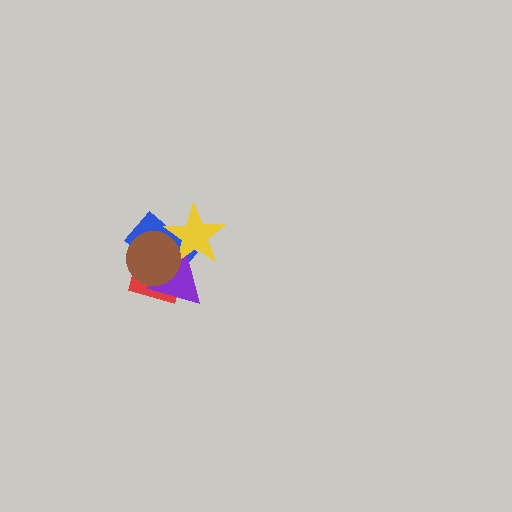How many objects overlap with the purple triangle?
4 objects overlap with the purple triangle.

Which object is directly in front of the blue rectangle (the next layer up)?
The red square is directly in front of the blue rectangle.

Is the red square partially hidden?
Yes, it is partially covered by another shape.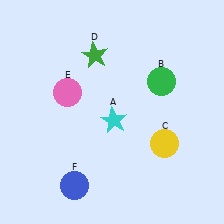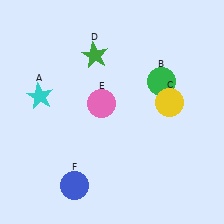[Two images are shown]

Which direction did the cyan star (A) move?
The cyan star (A) moved left.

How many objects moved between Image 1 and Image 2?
3 objects moved between the two images.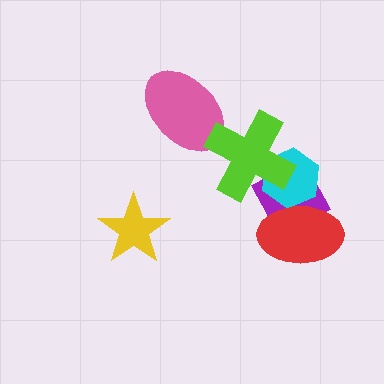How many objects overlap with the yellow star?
0 objects overlap with the yellow star.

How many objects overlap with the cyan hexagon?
3 objects overlap with the cyan hexagon.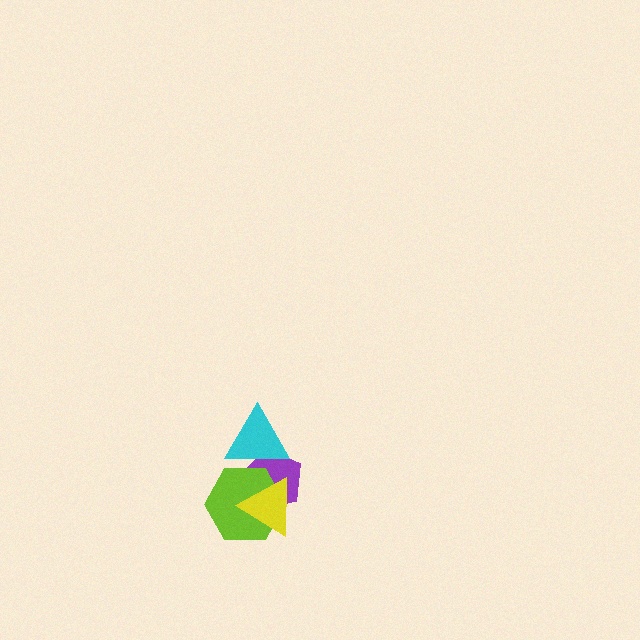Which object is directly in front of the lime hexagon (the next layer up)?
The yellow triangle is directly in front of the lime hexagon.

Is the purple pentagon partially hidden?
Yes, it is partially covered by another shape.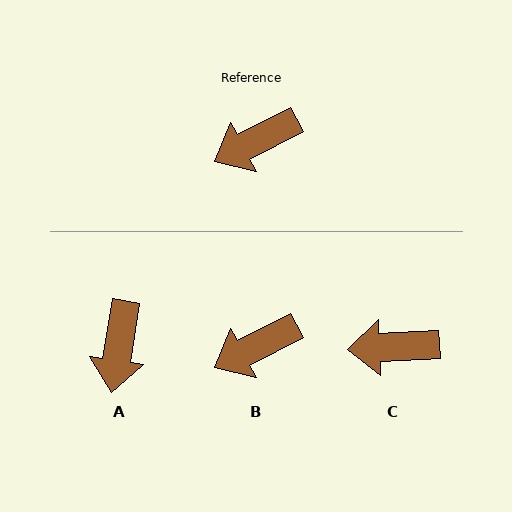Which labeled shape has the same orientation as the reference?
B.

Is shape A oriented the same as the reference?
No, it is off by about 54 degrees.